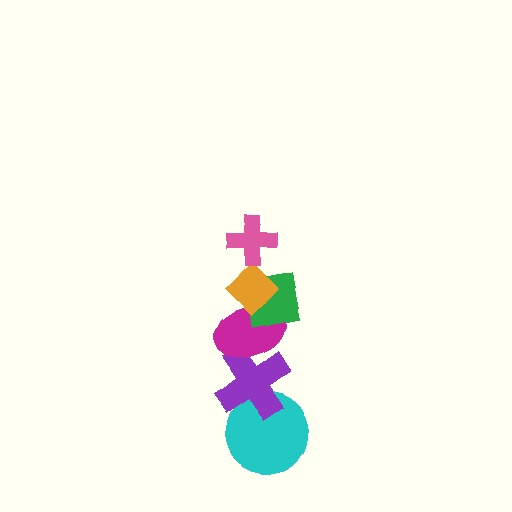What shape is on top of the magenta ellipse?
The green square is on top of the magenta ellipse.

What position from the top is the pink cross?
The pink cross is 1st from the top.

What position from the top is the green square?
The green square is 3rd from the top.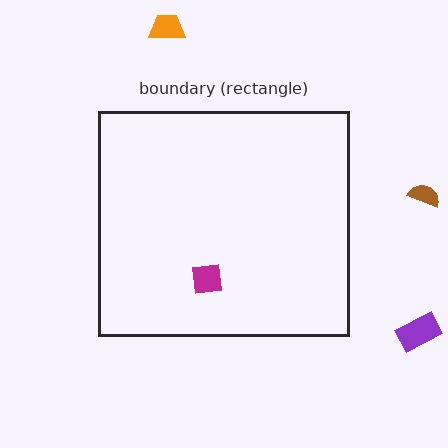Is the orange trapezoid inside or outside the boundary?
Outside.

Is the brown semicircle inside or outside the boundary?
Outside.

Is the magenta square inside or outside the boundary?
Inside.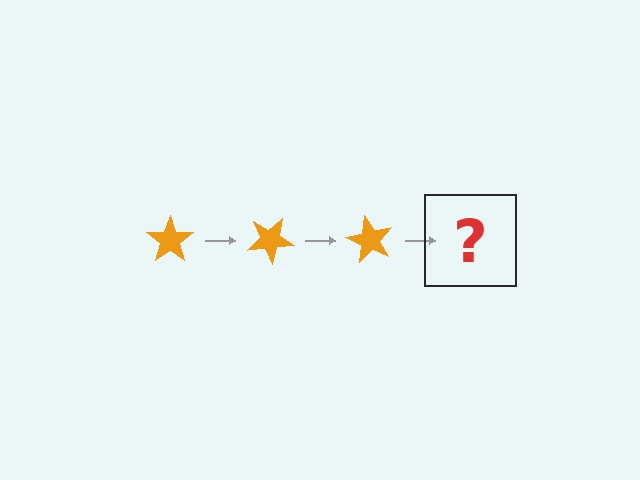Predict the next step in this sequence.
The next step is an orange star rotated 90 degrees.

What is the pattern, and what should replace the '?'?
The pattern is that the star rotates 30 degrees each step. The '?' should be an orange star rotated 90 degrees.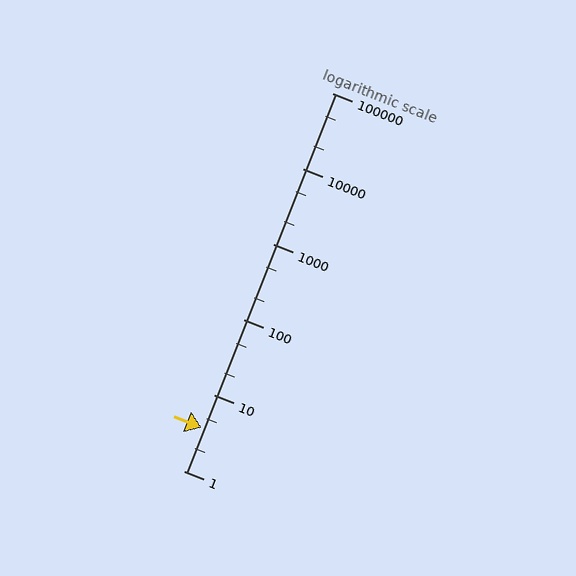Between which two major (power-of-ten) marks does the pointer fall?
The pointer is between 1 and 10.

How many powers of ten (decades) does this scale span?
The scale spans 5 decades, from 1 to 100000.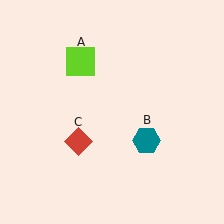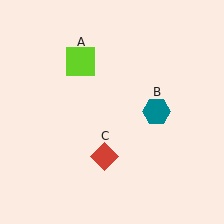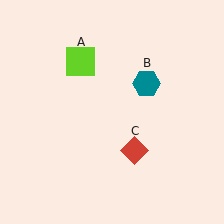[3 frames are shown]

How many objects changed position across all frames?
2 objects changed position: teal hexagon (object B), red diamond (object C).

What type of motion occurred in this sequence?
The teal hexagon (object B), red diamond (object C) rotated counterclockwise around the center of the scene.